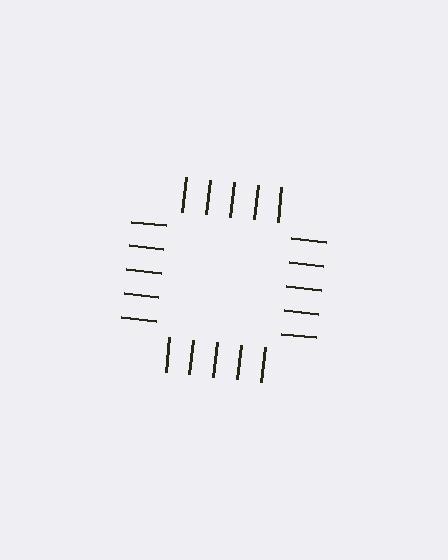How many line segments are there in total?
20 — 5 along each of the 4 edges.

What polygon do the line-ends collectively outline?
An illusory square — the line segments terminate on its edges but no continuous stroke is drawn.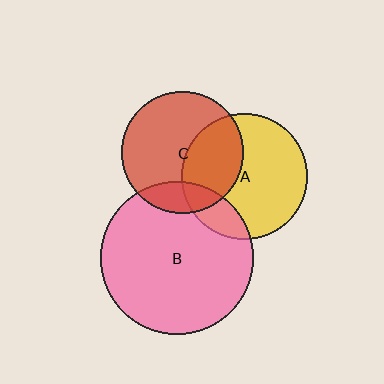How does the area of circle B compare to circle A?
Approximately 1.5 times.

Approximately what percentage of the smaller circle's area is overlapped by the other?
Approximately 15%.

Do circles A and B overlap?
Yes.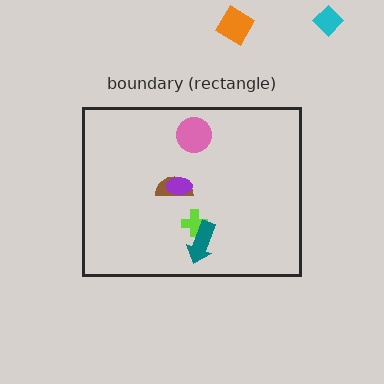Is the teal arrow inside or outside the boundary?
Inside.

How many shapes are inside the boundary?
5 inside, 2 outside.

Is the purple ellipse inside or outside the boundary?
Inside.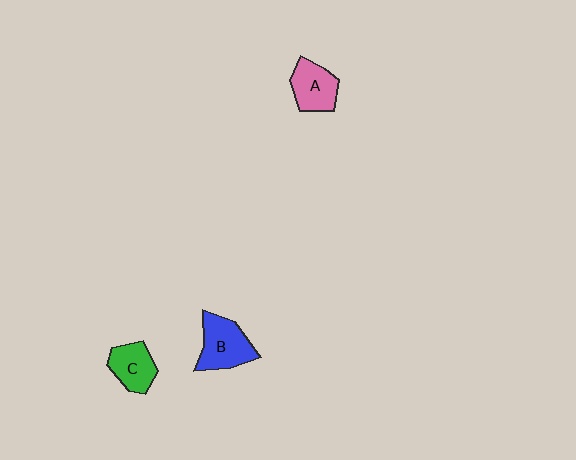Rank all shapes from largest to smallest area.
From largest to smallest: B (blue), A (pink), C (green).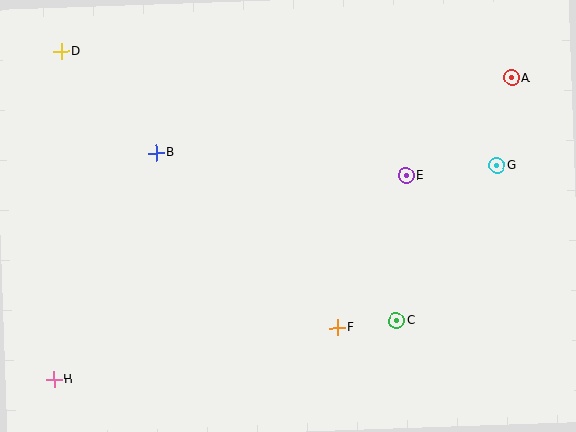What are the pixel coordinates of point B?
Point B is at (156, 153).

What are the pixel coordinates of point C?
Point C is at (396, 320).